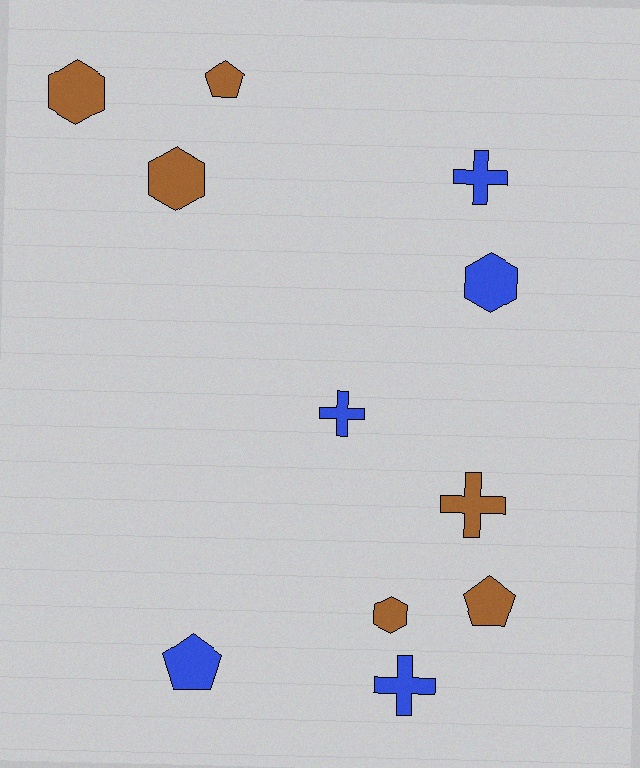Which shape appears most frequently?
Hexagon, with 4 objects.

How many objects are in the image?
There are 11 objects.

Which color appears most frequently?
Brown, with 6 objects.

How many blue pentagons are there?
There is 1 blue pentagon.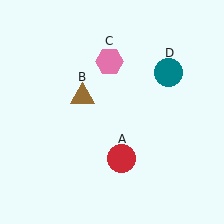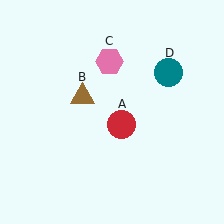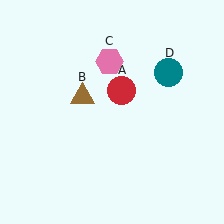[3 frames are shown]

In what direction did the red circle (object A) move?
The red circle (object A) moved up.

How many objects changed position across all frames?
1 object changed position: red circle (object A).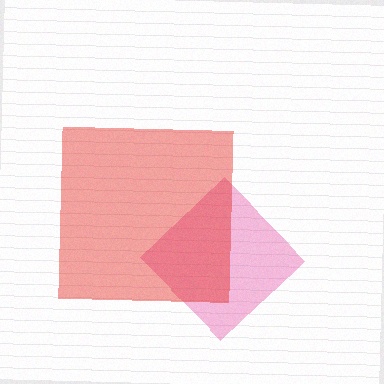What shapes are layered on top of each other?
The layered shapes are: a pink diamond, a red square.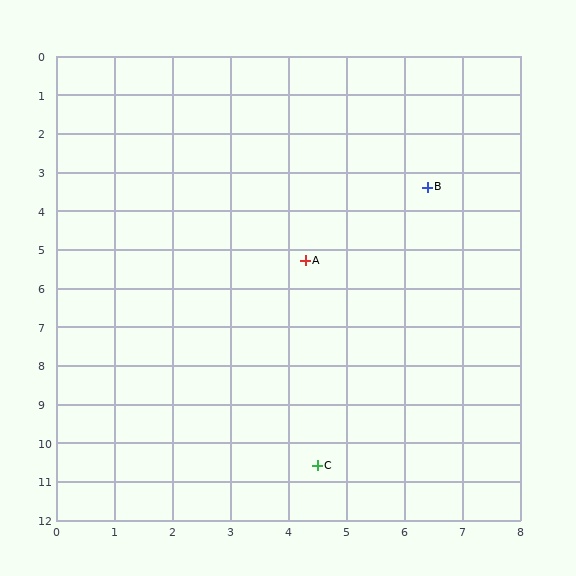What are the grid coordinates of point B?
Point B is at approximately (6.4, 3.4).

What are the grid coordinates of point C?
Point C is at approximately (4.5, 10.6).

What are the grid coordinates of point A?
Point A is at approximately (4.3, 5.3).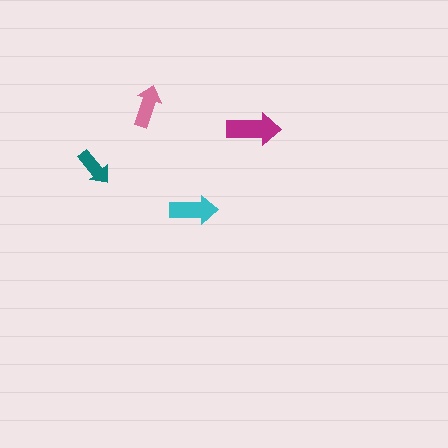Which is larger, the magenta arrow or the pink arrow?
The magenta one.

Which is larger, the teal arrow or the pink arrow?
The pink one.